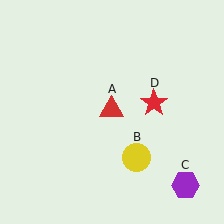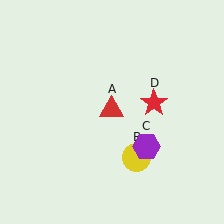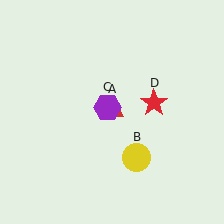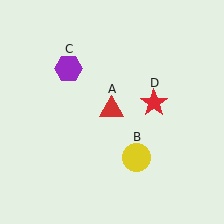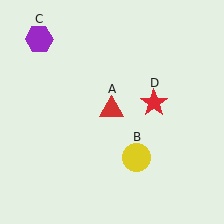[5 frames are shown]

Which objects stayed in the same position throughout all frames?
Red triangle (object A) and yellow circle (object B) and red star (object D) remained stationary.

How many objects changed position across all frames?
1 object changed position: purple hexagon (object C).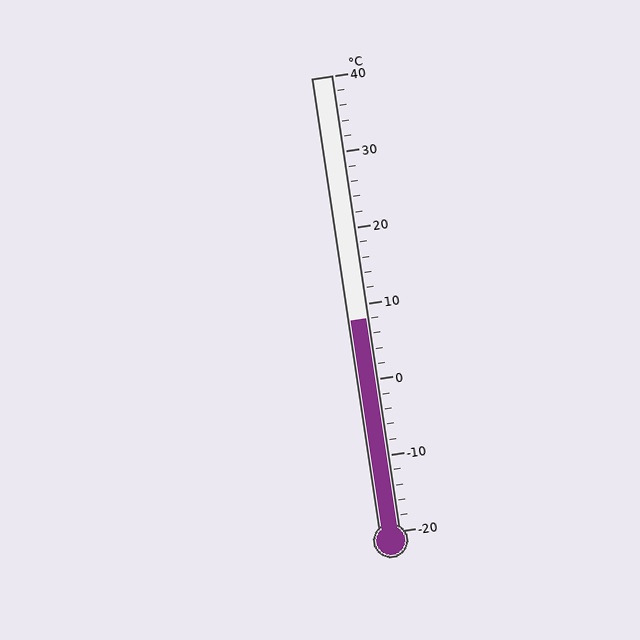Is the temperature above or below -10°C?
The temperature is above -10°C.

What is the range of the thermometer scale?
The thermometer scale ranges from -20°C to 40°C.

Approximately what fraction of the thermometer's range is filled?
The thermometer is filled to approximately 45% of its range.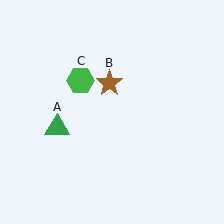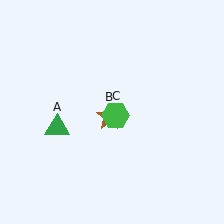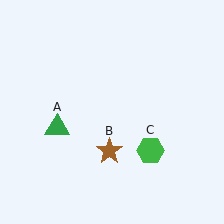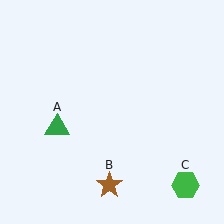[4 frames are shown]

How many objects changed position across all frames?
2 objects changed position: brown star (object B), green hexagon (object C).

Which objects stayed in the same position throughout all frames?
Green triangle (object A) remained stationary.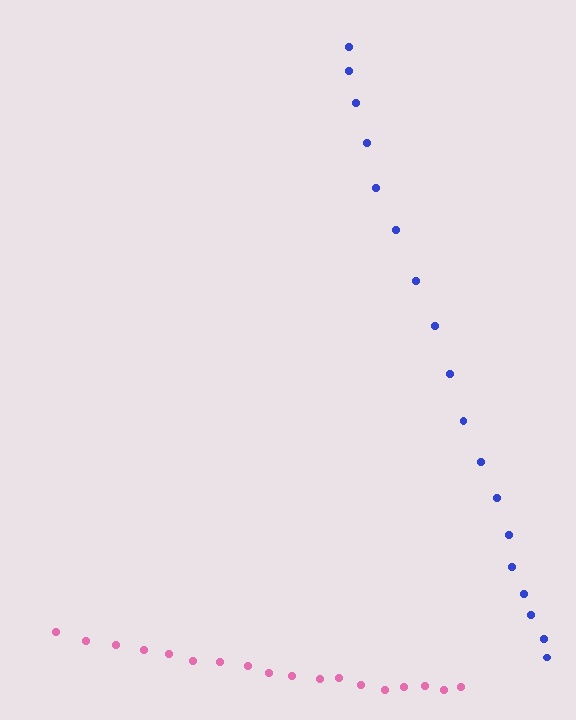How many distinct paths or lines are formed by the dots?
There are 2 distinct paths.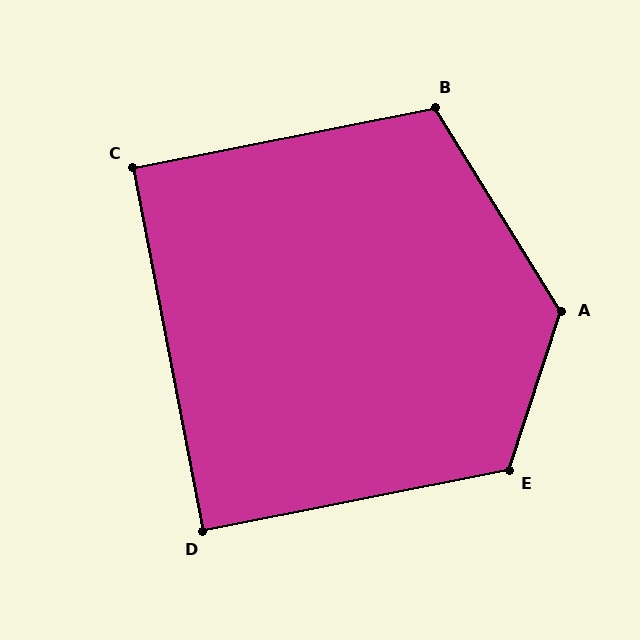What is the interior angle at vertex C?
Approximately 90 degrees (approximately right).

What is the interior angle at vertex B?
Approximately 111 degrees (obtuse).